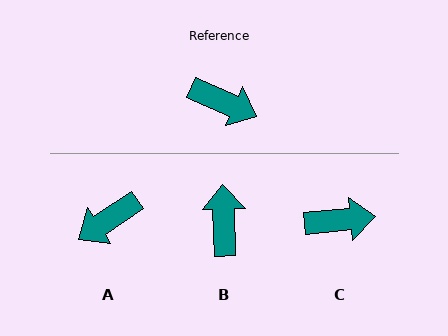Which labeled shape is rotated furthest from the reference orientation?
A, about 122 degrees away.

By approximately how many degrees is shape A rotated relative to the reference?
Approximately 122 degrees clockwise.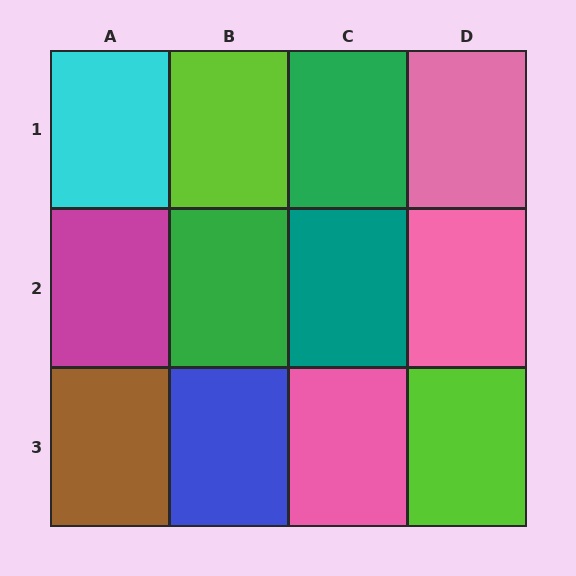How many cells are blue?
1 cell is blue.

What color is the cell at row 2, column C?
Teal.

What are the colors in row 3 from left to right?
Brown, blue, pink, lime.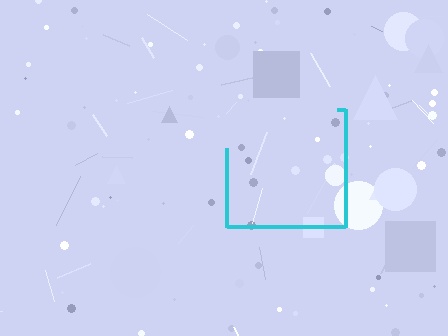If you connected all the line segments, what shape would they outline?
They would outline a square.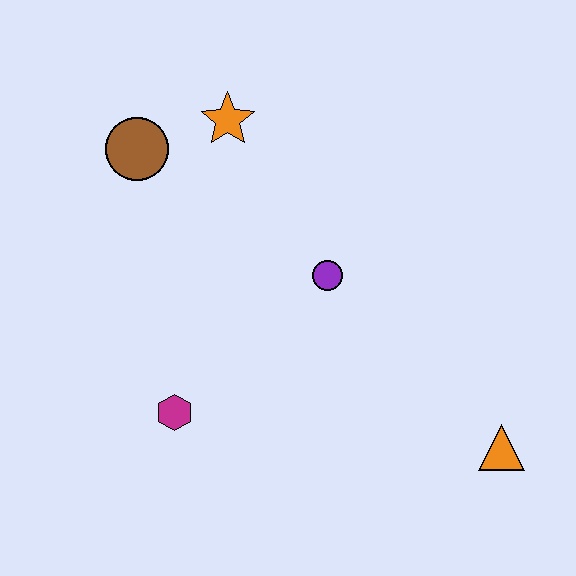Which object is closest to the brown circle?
The orange star is closest to the brown circle.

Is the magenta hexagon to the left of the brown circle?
No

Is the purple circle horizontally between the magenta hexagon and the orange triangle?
Yes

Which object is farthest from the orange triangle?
The brown circle is farthest from the orange triangle.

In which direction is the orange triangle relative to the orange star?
The orange triangle is below the orange star.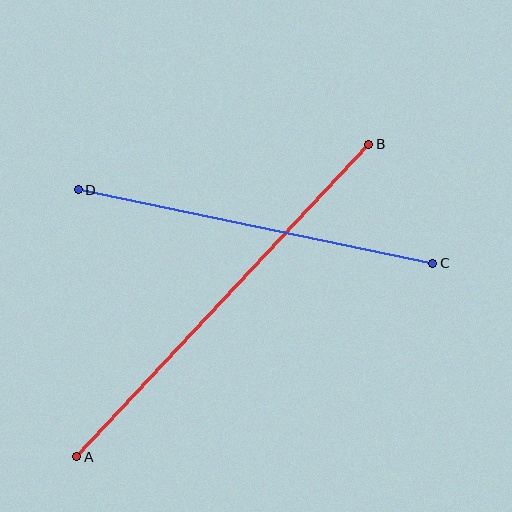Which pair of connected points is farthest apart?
Points A and B are farthest apart.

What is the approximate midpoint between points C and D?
The midpoint is at approximately (256, 227) pixels.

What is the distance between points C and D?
The distance is approximately 362 pixels.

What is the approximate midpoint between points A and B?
The midpoint is at approximately (223, 301) pixels.